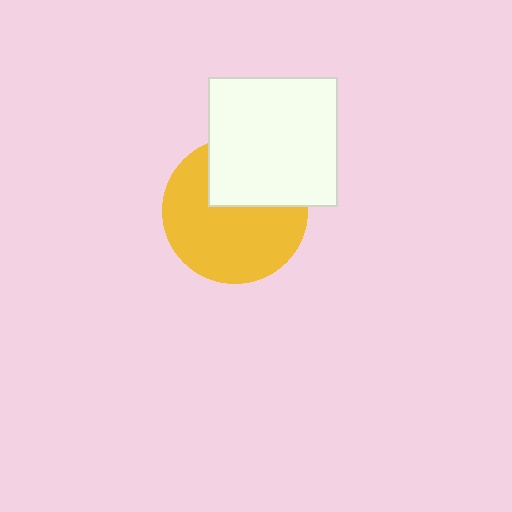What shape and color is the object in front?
The object in front is a white square.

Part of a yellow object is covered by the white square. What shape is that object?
It is a circle.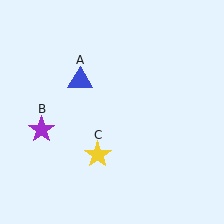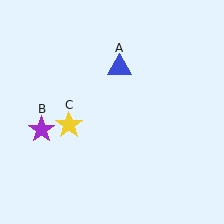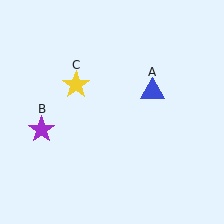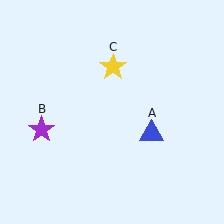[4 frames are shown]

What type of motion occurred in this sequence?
The blue triangle (object A), yellow star (object C) rotated clockwise around the center of the scene.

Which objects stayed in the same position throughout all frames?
Purple star (object B) remained stationary.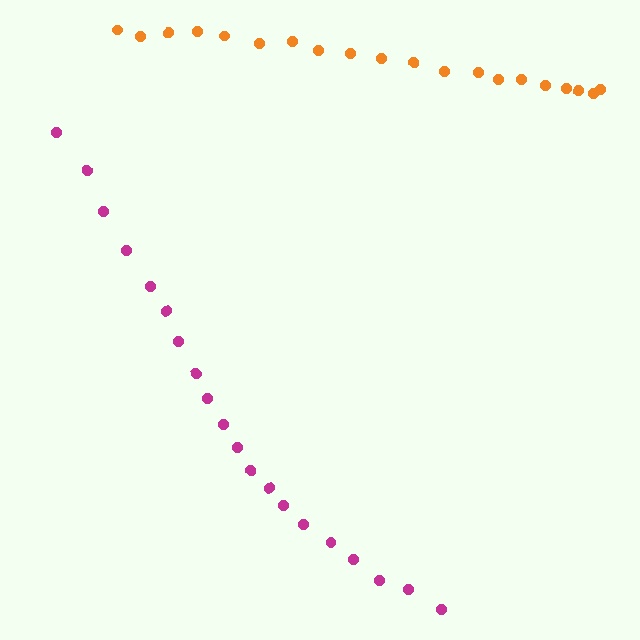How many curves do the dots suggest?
There are 2 distinct paths.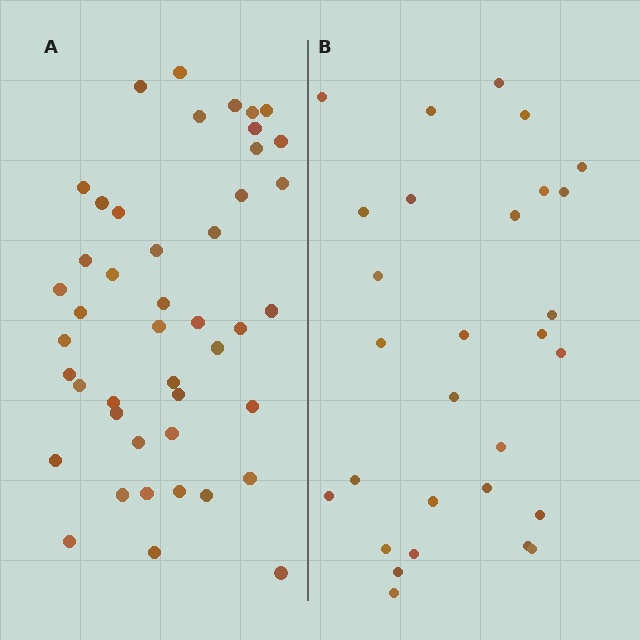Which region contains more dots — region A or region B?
Region A (the left region) has more dots.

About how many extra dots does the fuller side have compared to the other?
Region A has approximately 15 more dots than region B.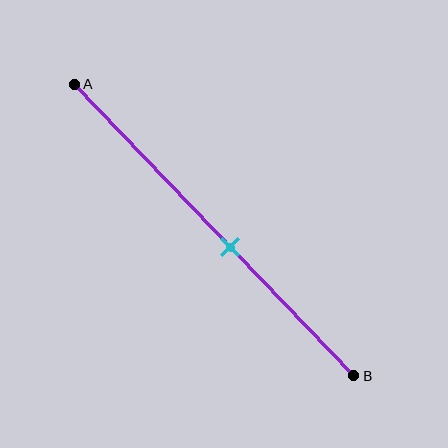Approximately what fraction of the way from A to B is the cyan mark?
The cyan mark is approximately 55% of the way from A to B.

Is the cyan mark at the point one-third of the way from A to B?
No, the mark is at about 55% from A, not at the 33% one-third point.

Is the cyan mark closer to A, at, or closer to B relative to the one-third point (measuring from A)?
The cyan mark is closer to point B than the one-third point of segment AB.